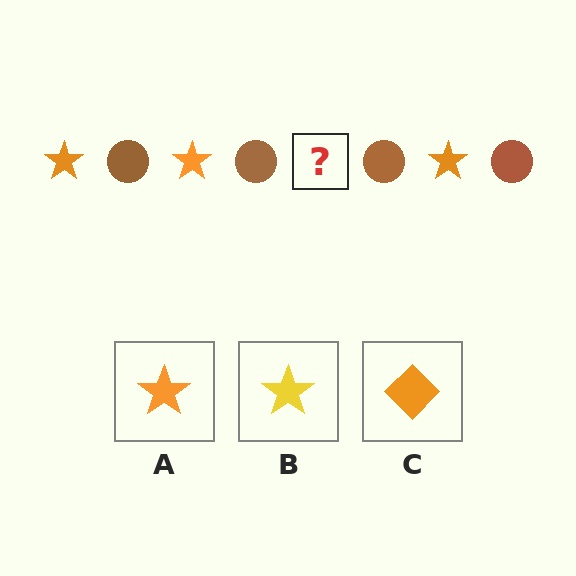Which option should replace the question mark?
Option A.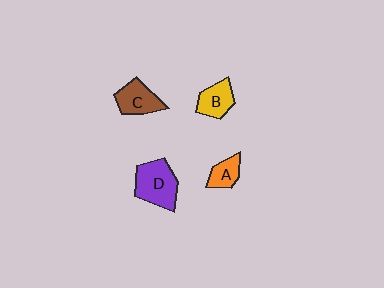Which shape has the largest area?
Shape D (purple).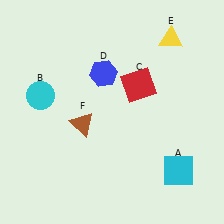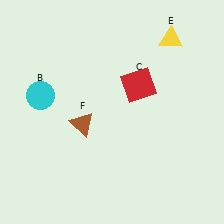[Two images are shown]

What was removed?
The blue hexagon (D), the cyan square (A) were removed in Image 2.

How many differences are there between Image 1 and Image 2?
There are 2 differences between the two images.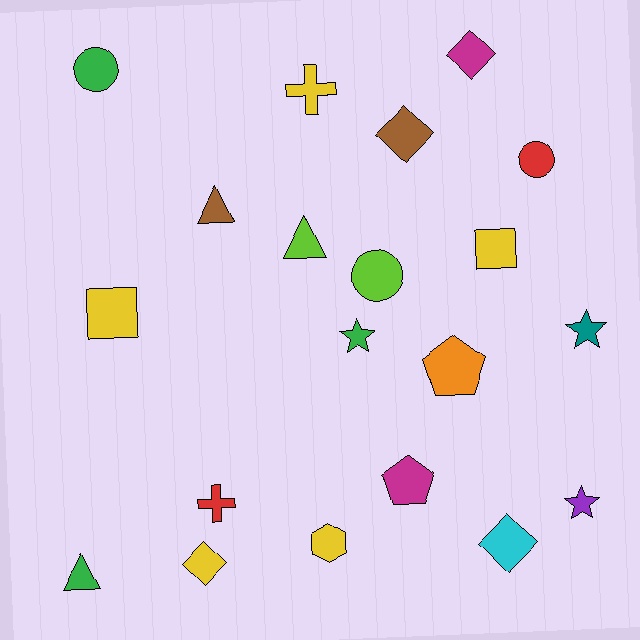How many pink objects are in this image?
There are no pink objects.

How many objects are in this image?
There are 20 objects.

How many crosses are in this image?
There are 2 crosses.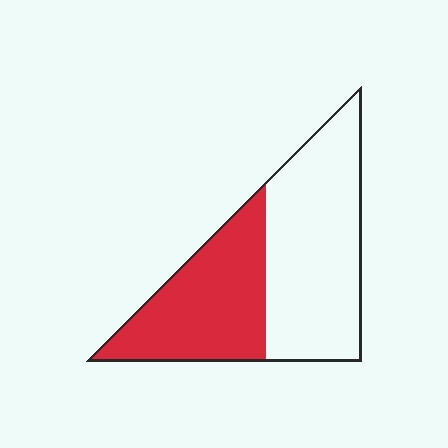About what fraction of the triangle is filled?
About two fifths (2/5).